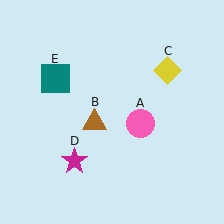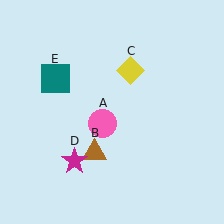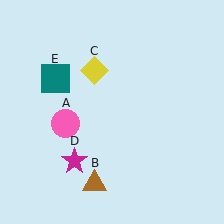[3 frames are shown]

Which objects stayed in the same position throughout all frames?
Magenta star (object D) and teal square (object E) remained stationary.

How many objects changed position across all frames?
3 objects changed position: pink circle (object A), brown triangle (object B), yellow diamond (object C).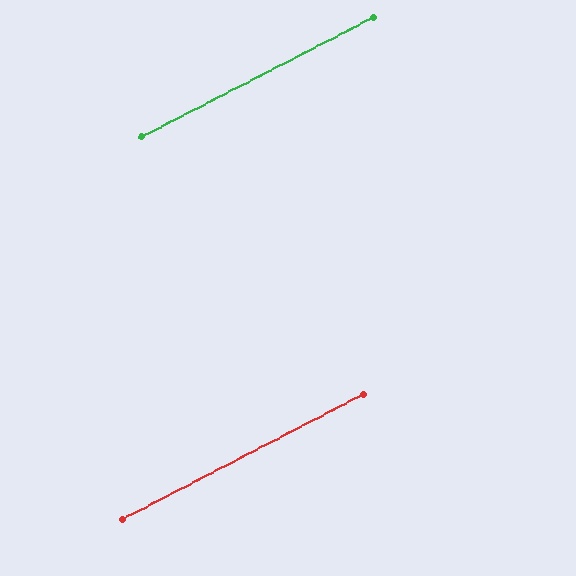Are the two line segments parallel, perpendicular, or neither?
Parallel — their directions differ by only 0.0°.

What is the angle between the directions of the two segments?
Approximately 0 degrees.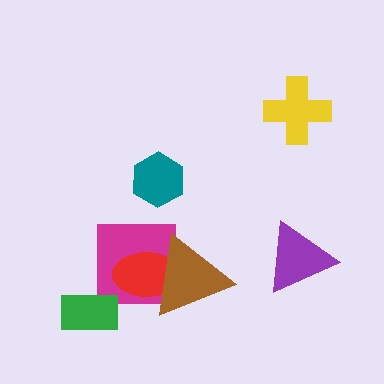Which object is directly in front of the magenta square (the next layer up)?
The red ellipse is directly in front of the magenta square.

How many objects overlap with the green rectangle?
0 objects overlap with the green rectangle.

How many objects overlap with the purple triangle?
0 objects overlap with the purple triangle.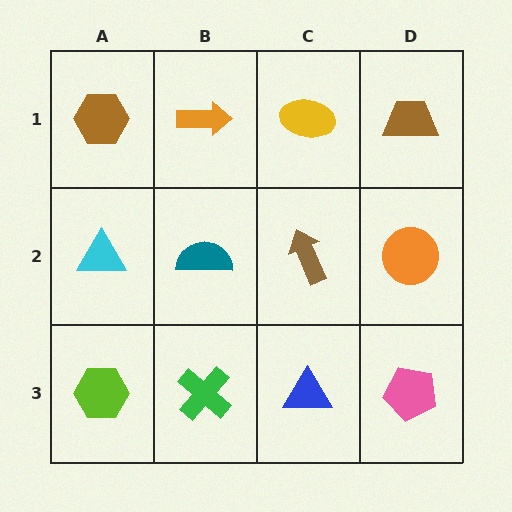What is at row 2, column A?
A cyan triangle.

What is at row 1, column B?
An orange arrow.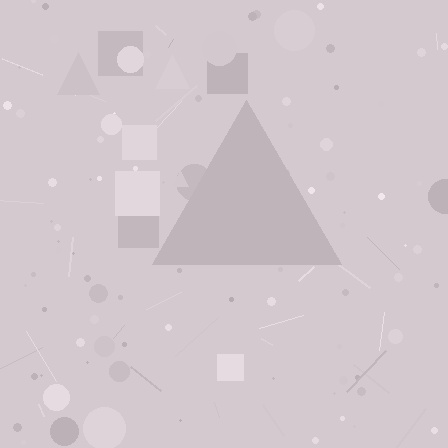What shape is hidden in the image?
A triangle is hidden in the image.